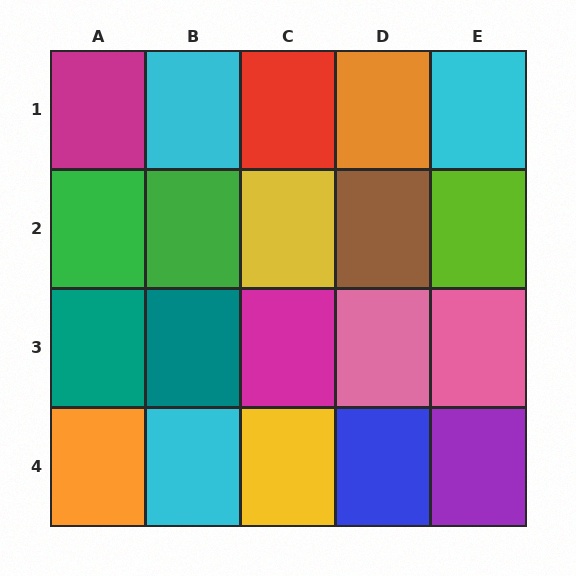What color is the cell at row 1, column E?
Cyan.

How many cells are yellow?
2 cells are yellow.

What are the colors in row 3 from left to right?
Teal, teal, magenta, pink, pink.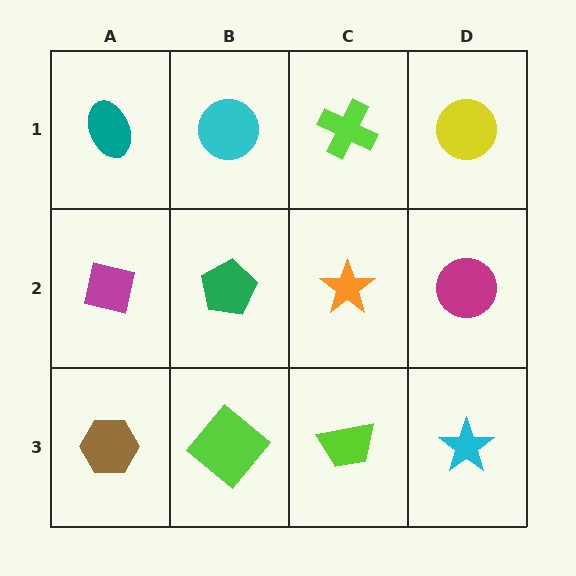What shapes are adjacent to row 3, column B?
A green pentagon (row 2, column B), a brown hexagon (row 3, column A), a lime trapezoid (row 3, column C).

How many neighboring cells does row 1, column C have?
3.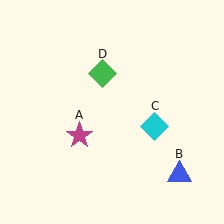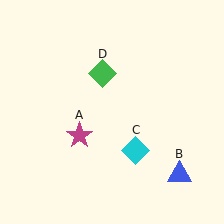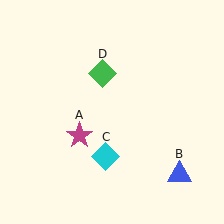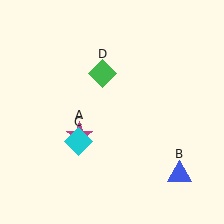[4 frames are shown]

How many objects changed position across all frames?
1 object changed position: cyan diamond (object C).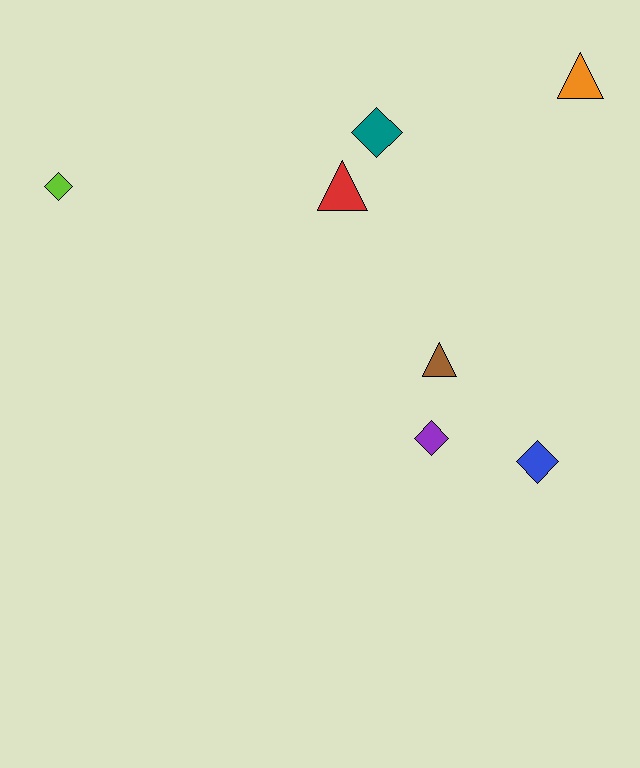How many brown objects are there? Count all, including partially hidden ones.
There is 1 brown object.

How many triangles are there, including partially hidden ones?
There are 3 triangles.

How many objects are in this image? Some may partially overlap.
There are 7 objects.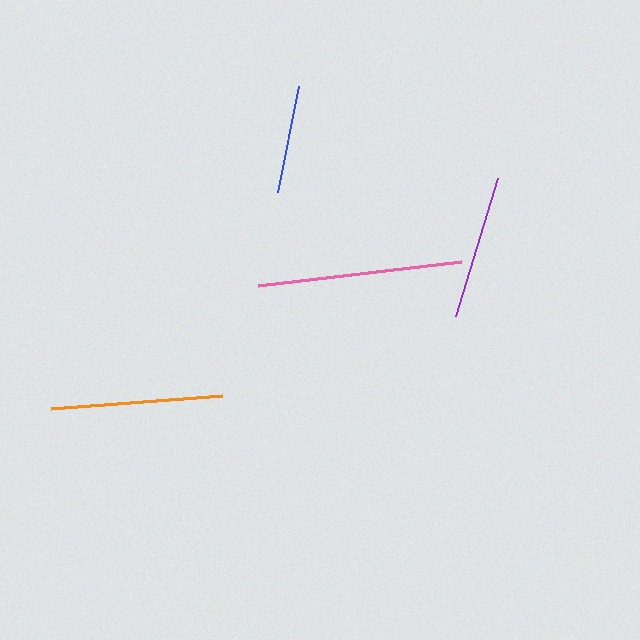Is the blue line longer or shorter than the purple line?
The purple line is longer than the blue line.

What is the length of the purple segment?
The purple segment is approximately 144 pixels long.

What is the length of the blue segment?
The blue segment is approximately 108 pixels long.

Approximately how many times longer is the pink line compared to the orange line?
The pink line is approximately 1.2 times the length of the orange line.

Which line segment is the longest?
The pink line is the longest at approximately 204 pixels.